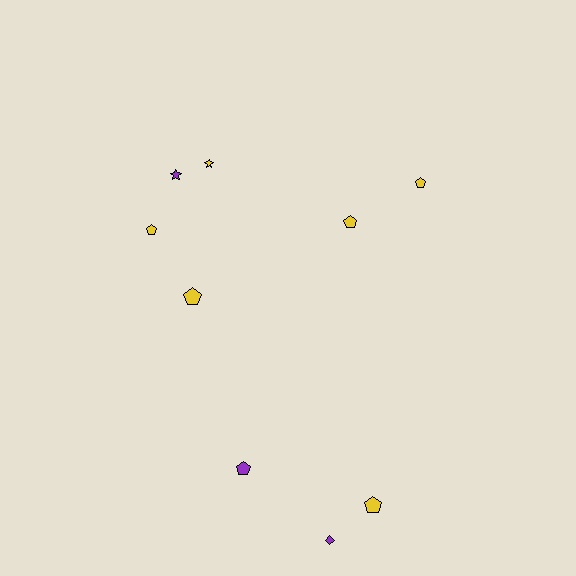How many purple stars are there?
There is 1 purple star.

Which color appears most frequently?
Yellow, with 6 objects.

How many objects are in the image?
There are 9 objects.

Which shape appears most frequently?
Pentagon, with 6 objects.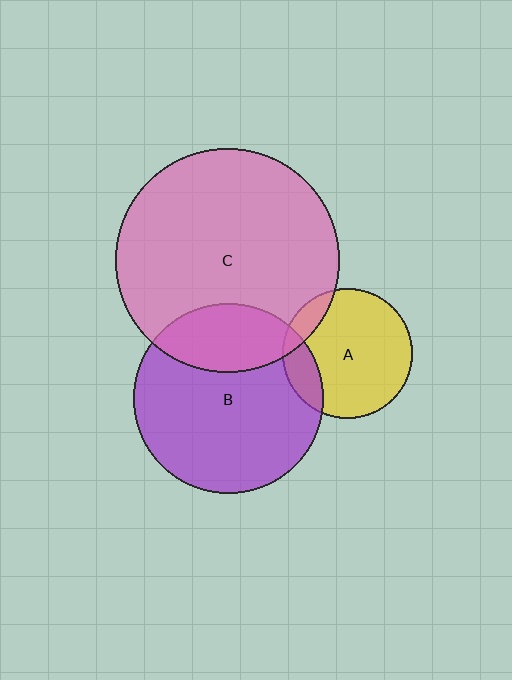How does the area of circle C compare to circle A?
Approximately 3.0 times.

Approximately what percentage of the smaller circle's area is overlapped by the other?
Approximately 10%.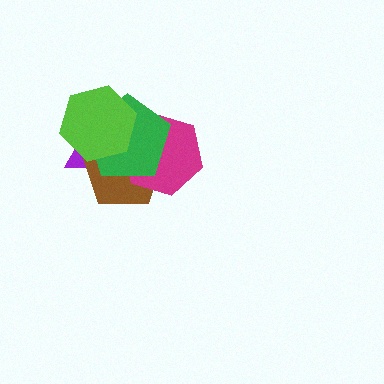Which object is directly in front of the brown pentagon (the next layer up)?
The magenta hexagon is directly in front of the brown pentagon.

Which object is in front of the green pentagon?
The lime hexagon is in front of the green pentagon.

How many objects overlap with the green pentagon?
4 objects overlap with the green pentagon.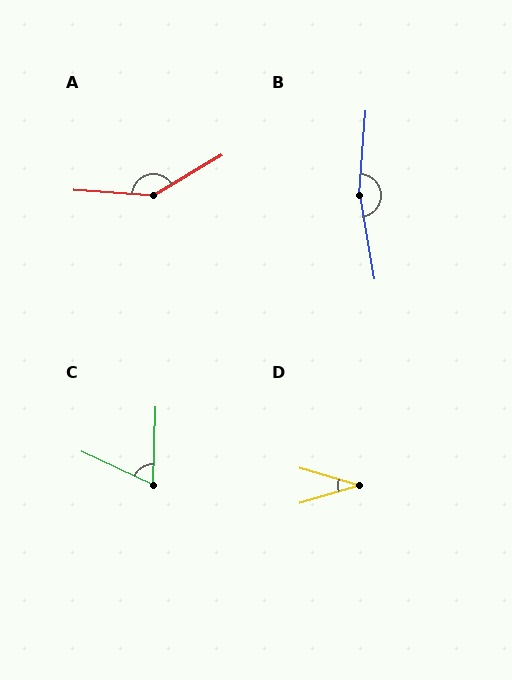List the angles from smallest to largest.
D (33°), C (67°), A (146°), B (166°).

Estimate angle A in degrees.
Approximately 146 degrees.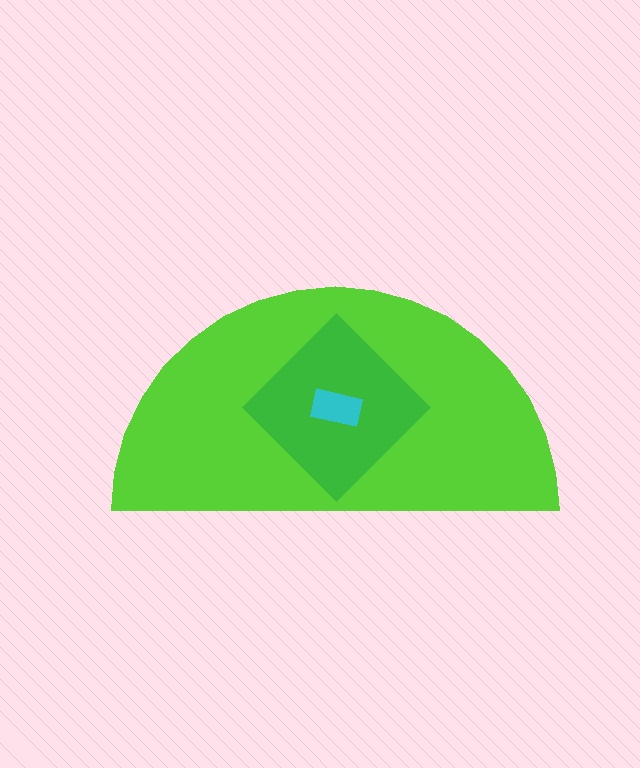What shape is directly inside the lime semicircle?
The green diamond.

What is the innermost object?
The cyan rectangle.